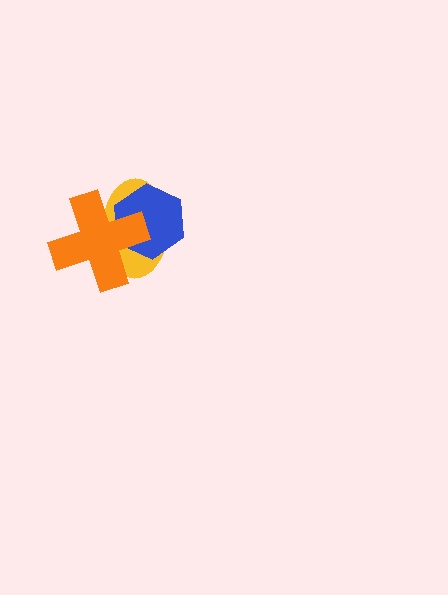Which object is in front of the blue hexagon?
The orange cross is in front of the blue hexagon.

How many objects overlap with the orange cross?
2 objects overlap with the orange cross.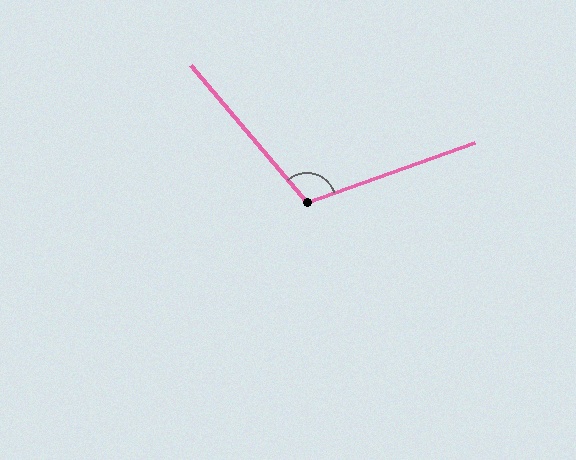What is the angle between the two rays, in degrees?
Approximately 110 degrees.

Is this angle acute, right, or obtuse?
It is obtuse.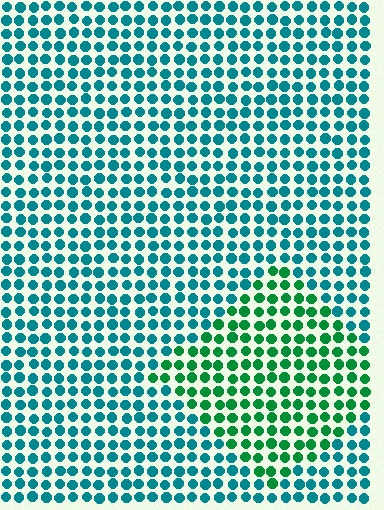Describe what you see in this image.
The image is filled with small teal elements in a uniform arrangement. A diamond-shaped region is visible where the elements are tinted to a slightly different hue, forming a subtle color boundary.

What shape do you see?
I see a diamond.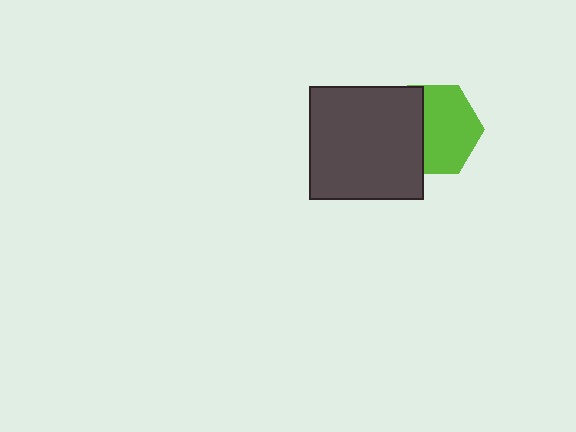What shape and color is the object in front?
The object in front is a dark gray square.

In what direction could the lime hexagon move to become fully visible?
The lime hexagon could move right. That would shift it out from behind the dark gray square entirely.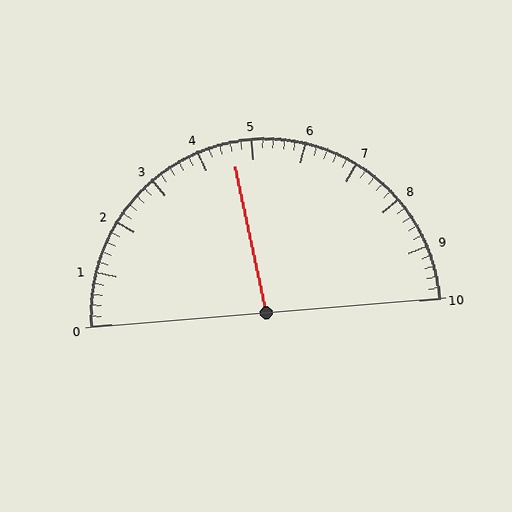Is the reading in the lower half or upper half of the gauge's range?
The reading is in the lower half of the range (0 to 10).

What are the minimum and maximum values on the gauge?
The gauge ranges from 0 to 10.